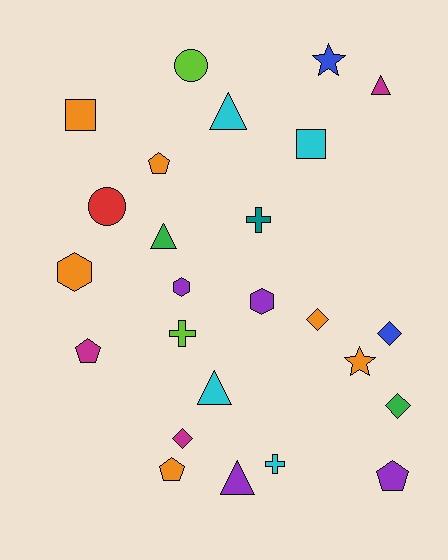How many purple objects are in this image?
There are 4 purple objects.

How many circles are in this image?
There are 2 circles.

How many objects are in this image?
There are 25 objects.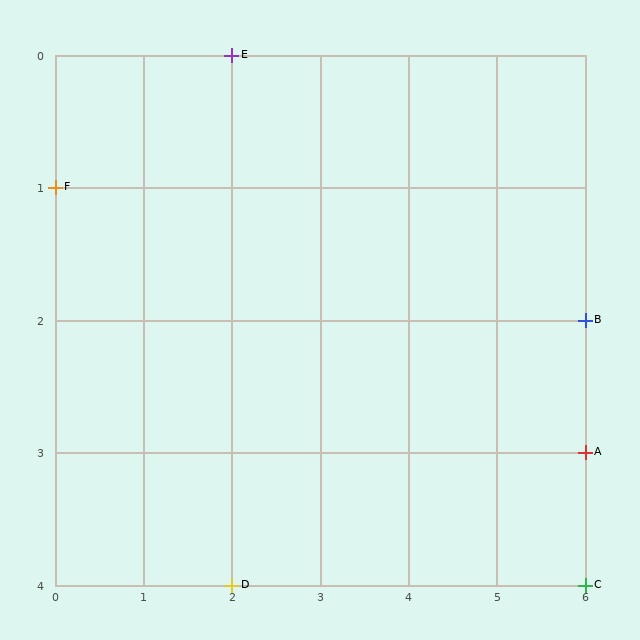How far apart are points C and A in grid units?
Points C and A are 1 row apart.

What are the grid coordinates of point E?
Point E is at grid coordinates (2, 0).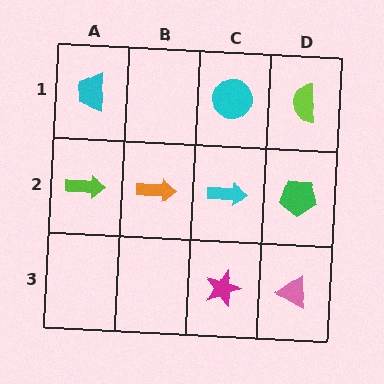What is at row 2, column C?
A cyan arrow.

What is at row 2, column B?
An orange arrow.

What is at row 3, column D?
A pink triangle.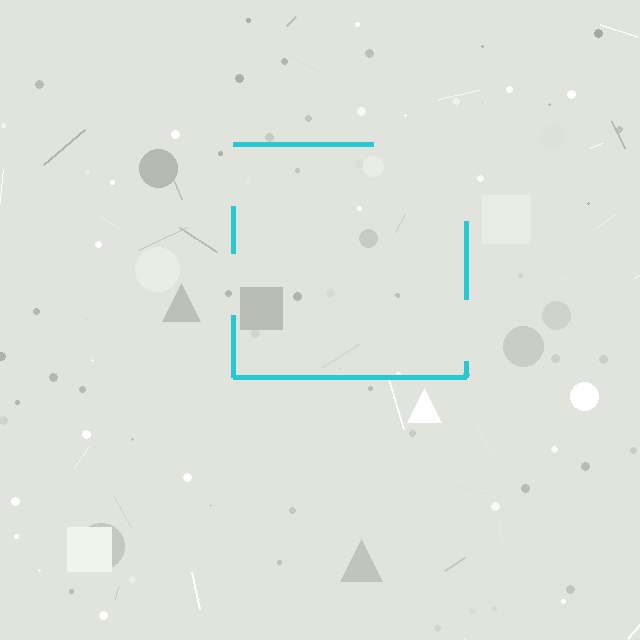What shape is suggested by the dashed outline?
The dashed outline suggests a square.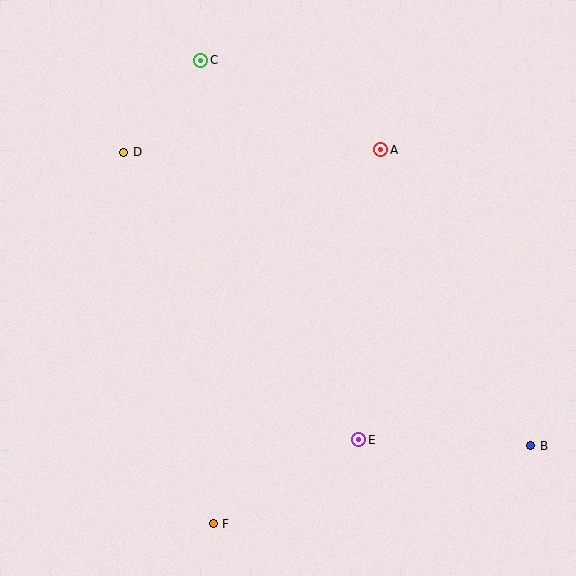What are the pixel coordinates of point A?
Point A is at (381, 150).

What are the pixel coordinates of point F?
Point F is at (213, 524).